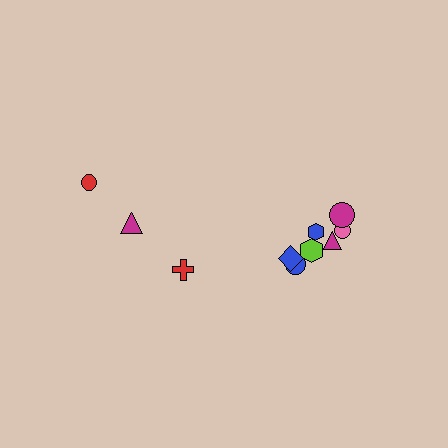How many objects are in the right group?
There are 7 objects.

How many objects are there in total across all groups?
There are 10 objects.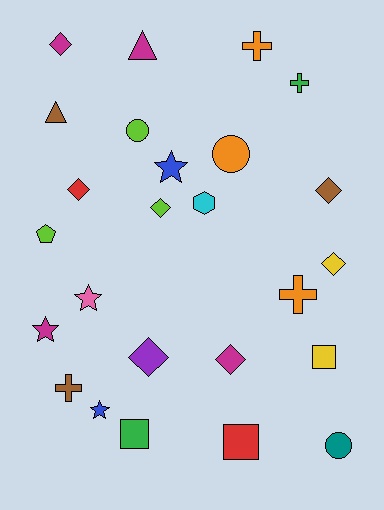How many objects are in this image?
There are 25 objects.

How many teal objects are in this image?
There is 1 teal object.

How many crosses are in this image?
There are 4 crosses.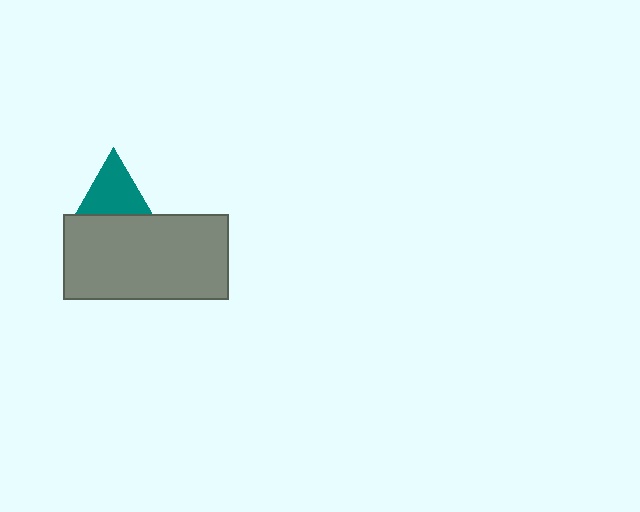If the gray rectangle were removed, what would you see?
You would see the complete teal triangle.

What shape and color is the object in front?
The object in front is a gray rectangle.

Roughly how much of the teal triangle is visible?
Most of it is visible (roughly 68%).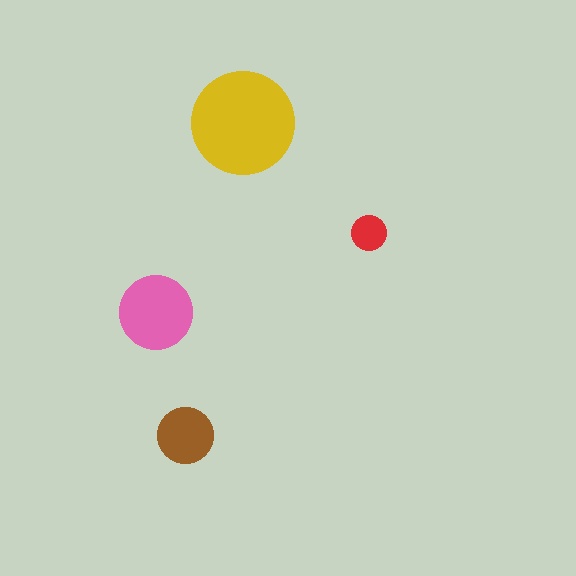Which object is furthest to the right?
The red circle is rightmost.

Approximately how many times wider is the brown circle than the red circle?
About 1.5 times wider.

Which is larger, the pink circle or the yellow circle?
The yellow one.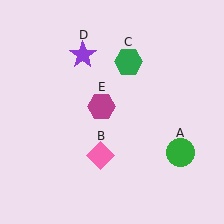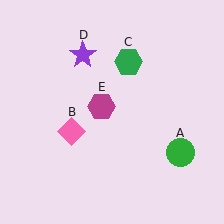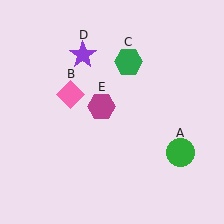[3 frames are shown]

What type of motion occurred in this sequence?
The pink diamond (object B) rotated clockwise around the center of the scene.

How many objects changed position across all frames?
1 object changed position: pink diamond (object B).